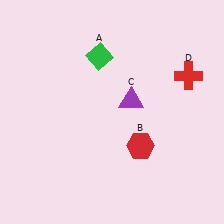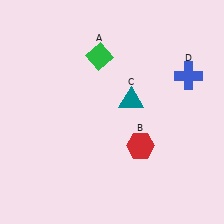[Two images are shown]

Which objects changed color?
C changed from purple to teal. D changed from red to blue.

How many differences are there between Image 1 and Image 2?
There are 2 differences between the two images.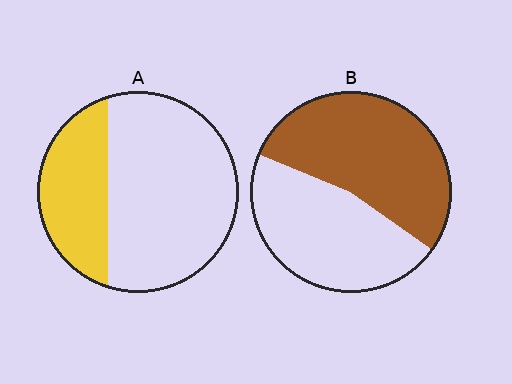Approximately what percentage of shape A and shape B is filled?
A is approximately 30% and B is approximately 55%.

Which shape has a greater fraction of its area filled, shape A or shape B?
Shape B.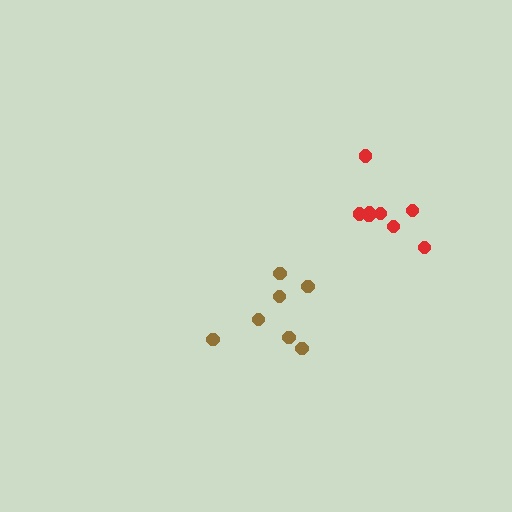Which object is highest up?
The red cluster is topmost.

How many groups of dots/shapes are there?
There are 2 groups.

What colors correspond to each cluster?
The clusters are colored: brown, red.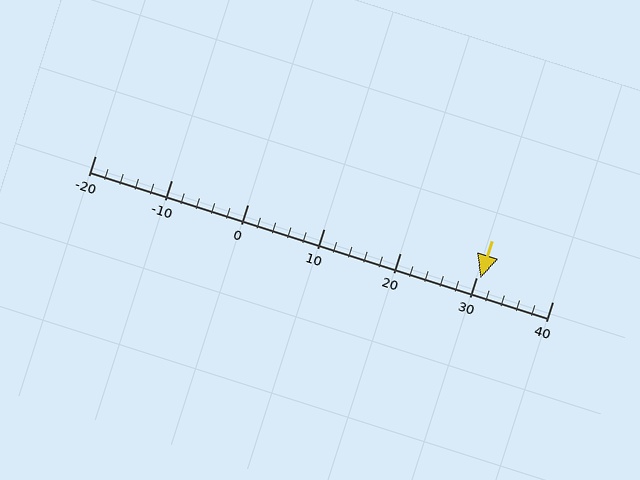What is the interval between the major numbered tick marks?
The major tick marks are spaced 10 units apart.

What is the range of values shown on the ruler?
The ruler shows values from -20 to 40.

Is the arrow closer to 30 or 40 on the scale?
The arrow is closer to 30.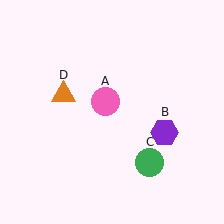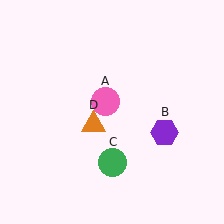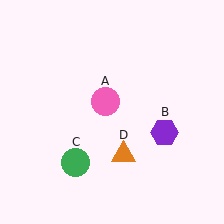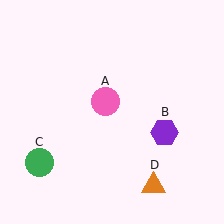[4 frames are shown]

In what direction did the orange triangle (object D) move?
The orange triangle (object D) moved down and to the right.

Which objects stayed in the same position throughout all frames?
Pink circle (object A) and purple hexagon (object B) remained stationary.